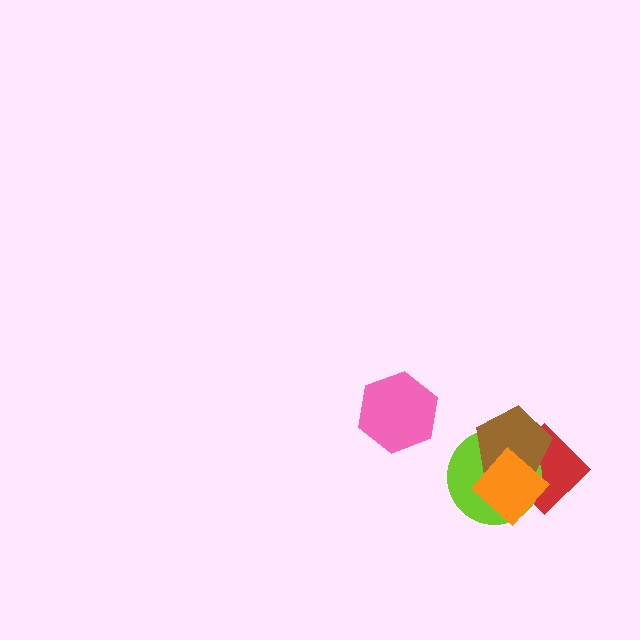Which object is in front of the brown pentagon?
The orange diamond is in front of the brown pentagon.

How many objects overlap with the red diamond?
3 objects overlap with the red diamond.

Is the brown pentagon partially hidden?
Yes, it is partially covered by another shape.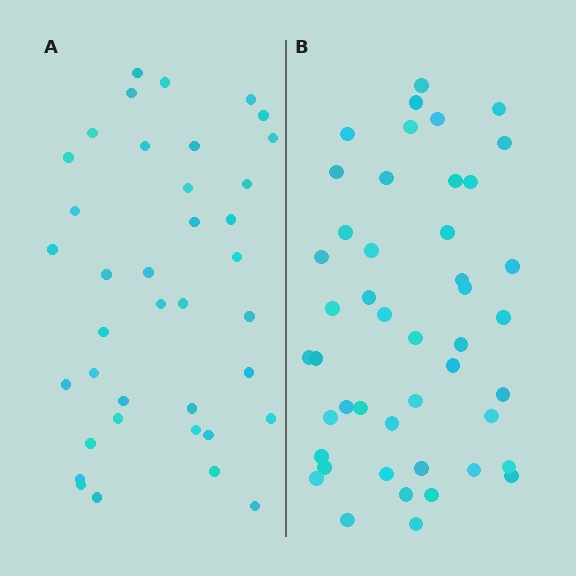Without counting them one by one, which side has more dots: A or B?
Region B (the right region) has more dots.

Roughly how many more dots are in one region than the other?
Region B has roughly 8 or so more dots than region A.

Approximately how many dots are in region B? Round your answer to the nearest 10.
About 50 dots. (The exact count is 46, which rounds to 50.)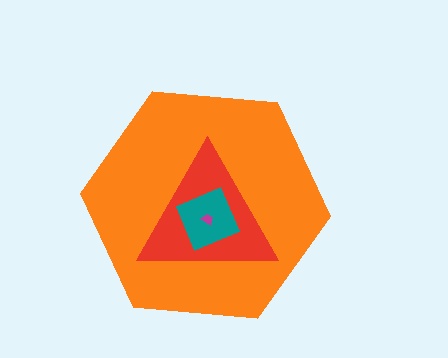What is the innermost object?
The magenta trapezoid.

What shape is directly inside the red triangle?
The teal square.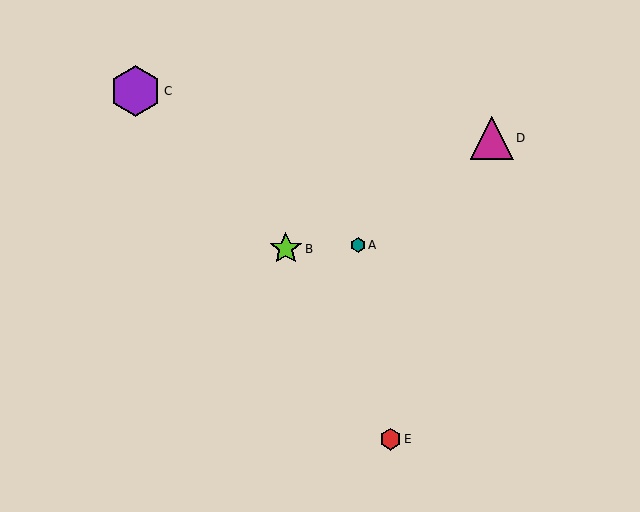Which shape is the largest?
The purple hexagon (labeled C) is the largest.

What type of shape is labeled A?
Shape A is a teal hexagon.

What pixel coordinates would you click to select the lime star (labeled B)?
Click at (286, 249) to select the lime star B.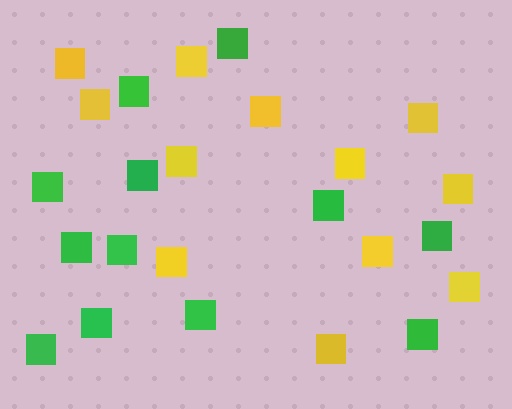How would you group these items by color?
There are 2 groups: one group of green squares (12) and one group of yellow squares (12).